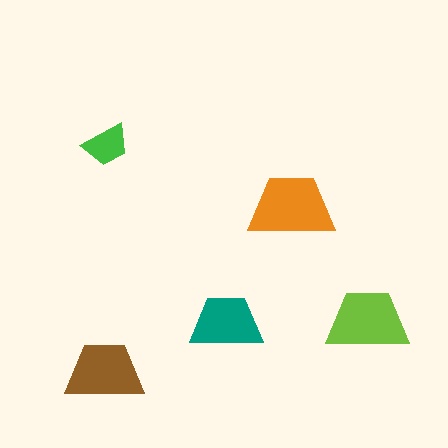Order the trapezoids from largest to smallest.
the orange one, the lime one, the brown one, the teal one, the green one.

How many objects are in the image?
There are 5 objects in the image.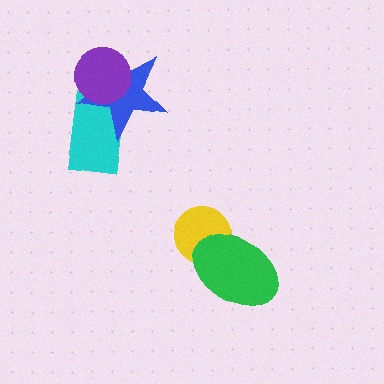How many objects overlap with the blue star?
2 objects overlap with the blue star.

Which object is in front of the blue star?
The purple circle is in front of the blue star.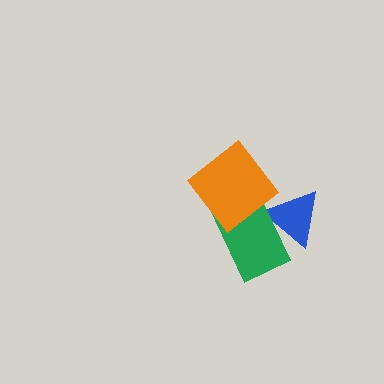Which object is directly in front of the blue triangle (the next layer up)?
The green rectangle is directly in front of the blue triangle.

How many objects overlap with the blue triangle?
2 objects overlap with the blue triangle.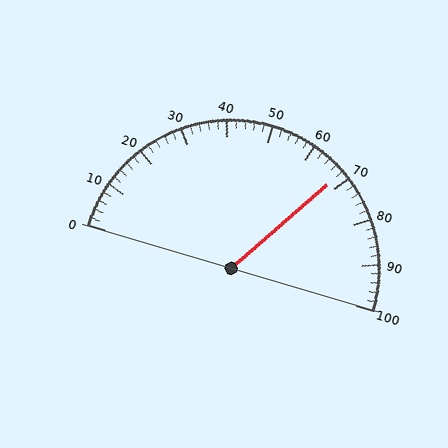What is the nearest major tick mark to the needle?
The nearest major tick mark is 70.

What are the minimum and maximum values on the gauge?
The gauge ranges from 0 to 100.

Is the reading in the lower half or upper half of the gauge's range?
The reading is in the upper half of the range (0 to 100).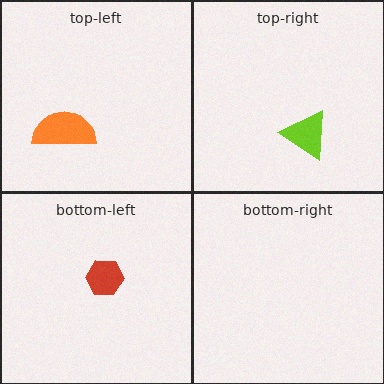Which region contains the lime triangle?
The top-right region.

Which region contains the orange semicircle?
The top-left region.